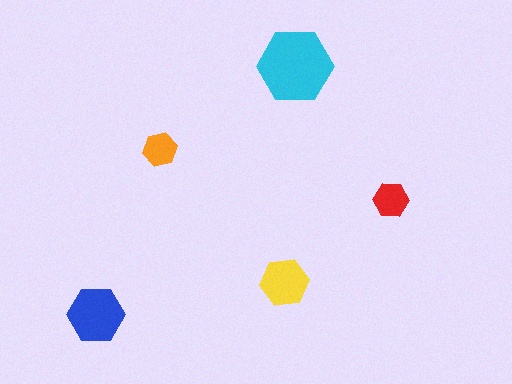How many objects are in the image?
There are 5 objects in the image.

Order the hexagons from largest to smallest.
the cyan one, the blue one, the yellow one, the red one, the orange one.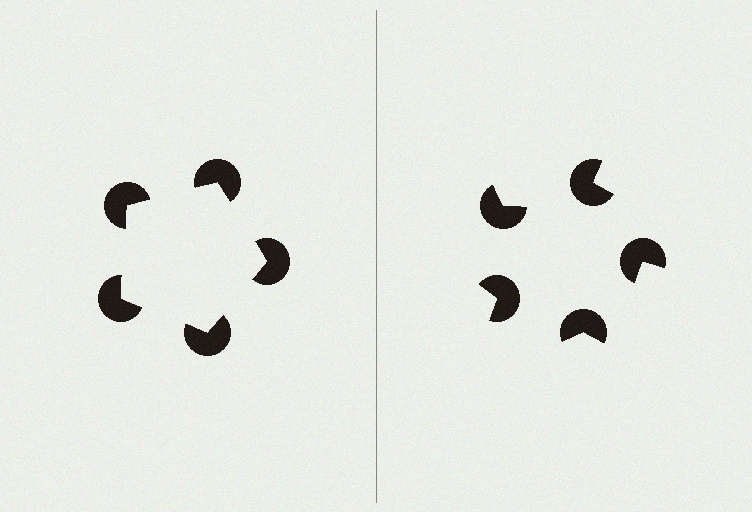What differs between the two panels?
The pac-man discs are positioned identically on both sides; only the wedge orientations differ. On the left they align to a pentagon; on the right they are misaligned.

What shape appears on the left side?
An illusory pentagon.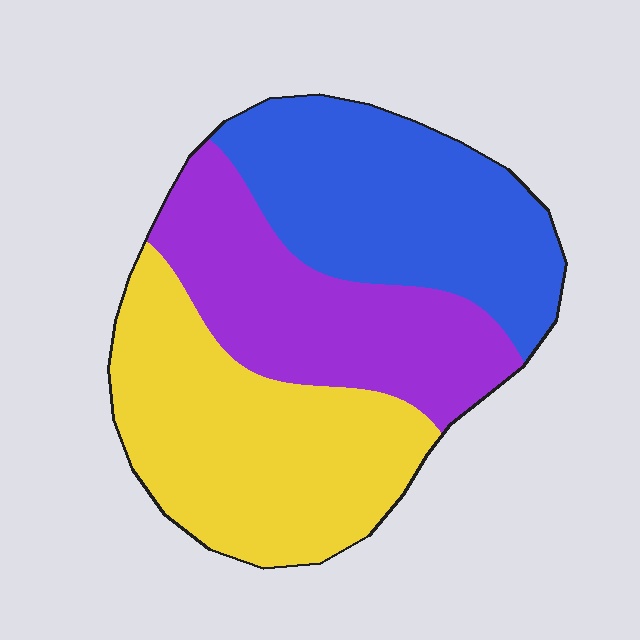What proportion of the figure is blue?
Blue takes up about one third (1/3) of the figure.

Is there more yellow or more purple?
Yellow.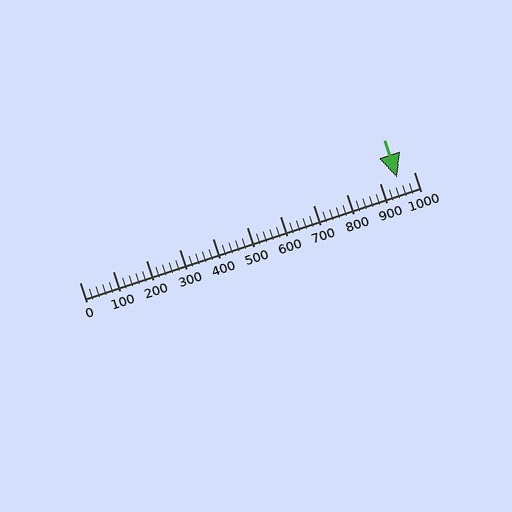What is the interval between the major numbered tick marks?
The major tick marks are spaced 100 units apart.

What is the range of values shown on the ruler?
The ruler shows values from 0 to 1000.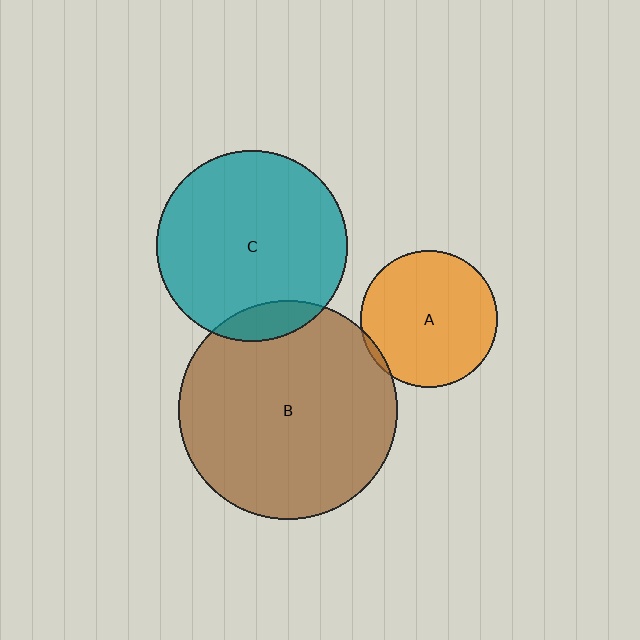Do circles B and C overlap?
Yes.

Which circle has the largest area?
Circle B (brown).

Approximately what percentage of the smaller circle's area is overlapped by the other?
Approximately 10%.